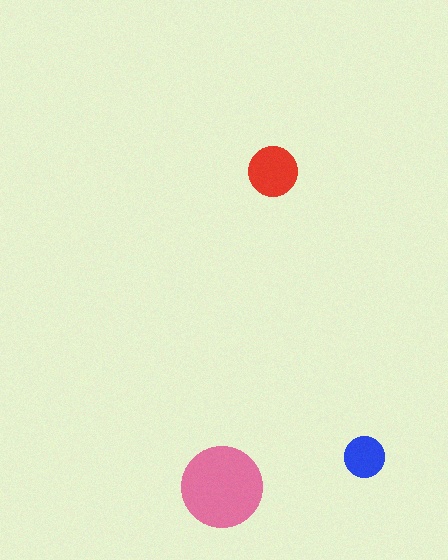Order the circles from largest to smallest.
the pink one, the red one, the blue one.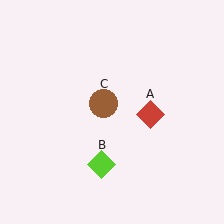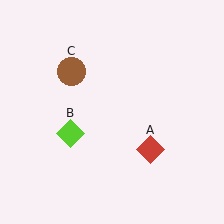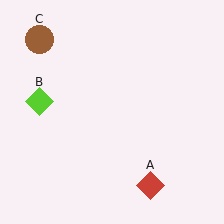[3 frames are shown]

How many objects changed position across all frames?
3 objects changed position: red diamond (object A), lime diamond (object B), brown circle (object C).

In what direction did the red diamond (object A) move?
The red diamond (object A) moved down.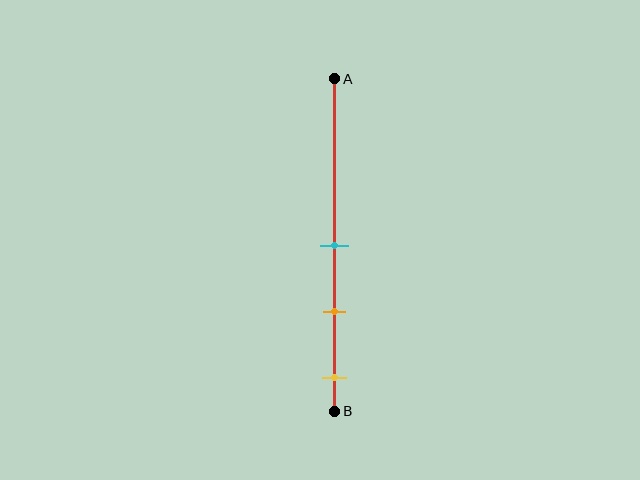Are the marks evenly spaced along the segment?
Yes, the marks are approximately evenly spaced.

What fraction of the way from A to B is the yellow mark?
The yellow mark is approximately 90% (0.9) of the way from A to B.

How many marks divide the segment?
There are 3 marks dividing the segment.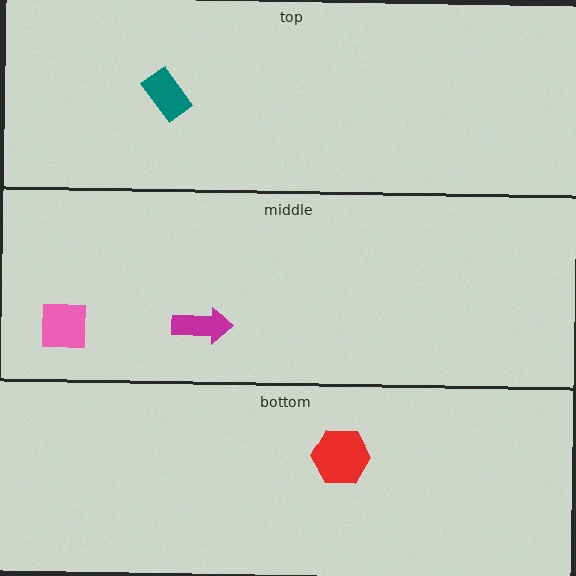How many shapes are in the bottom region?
1.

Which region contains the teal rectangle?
The top region.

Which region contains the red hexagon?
The bottom region.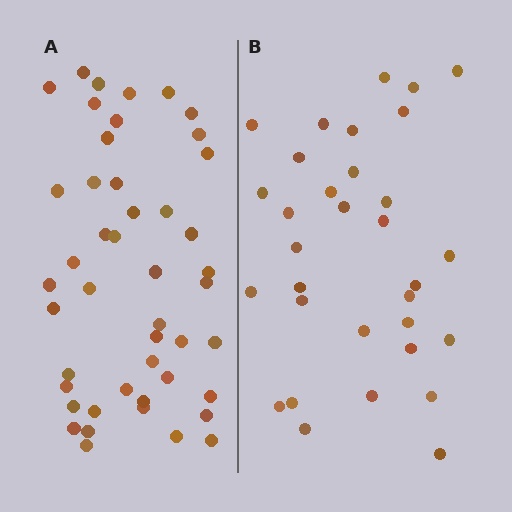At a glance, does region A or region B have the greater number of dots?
Region A (the left region) has more dots.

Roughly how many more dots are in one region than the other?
Region A has approximately 15 more dots than region B.